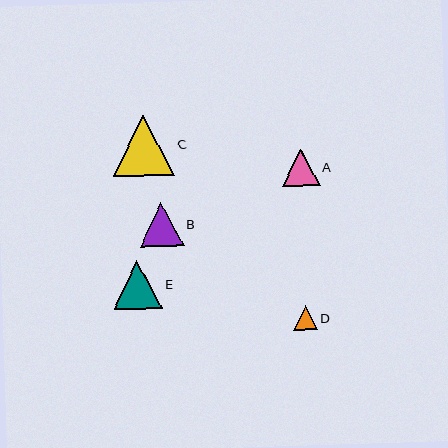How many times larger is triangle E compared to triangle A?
Triangle E is approximately 1.3 times the size of triangle A.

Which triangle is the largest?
Triangle C is the largest with a size of approximately 61 pixels.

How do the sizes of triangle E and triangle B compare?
Triangle E and triangle B are approximately the same size.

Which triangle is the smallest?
Triangle D is the smallest with a size of approximately 24 pixels.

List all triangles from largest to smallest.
From largest to smallest: C, E, B, A, D.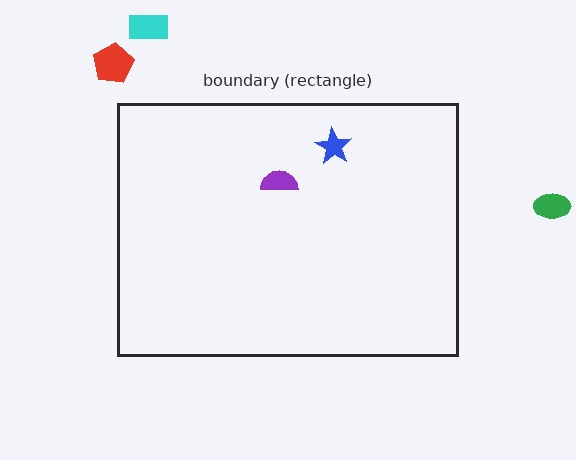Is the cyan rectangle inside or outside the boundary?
Outside.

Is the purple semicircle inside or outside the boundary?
Inside.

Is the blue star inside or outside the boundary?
Inside.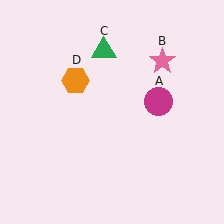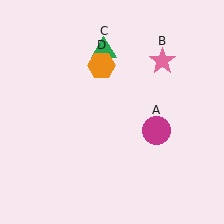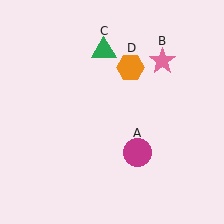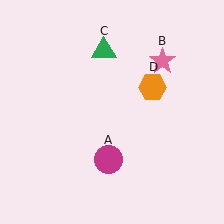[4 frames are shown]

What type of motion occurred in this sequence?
The magenta circle (object A), orange hexagon (object D) rotated clockwise around the center of the scene.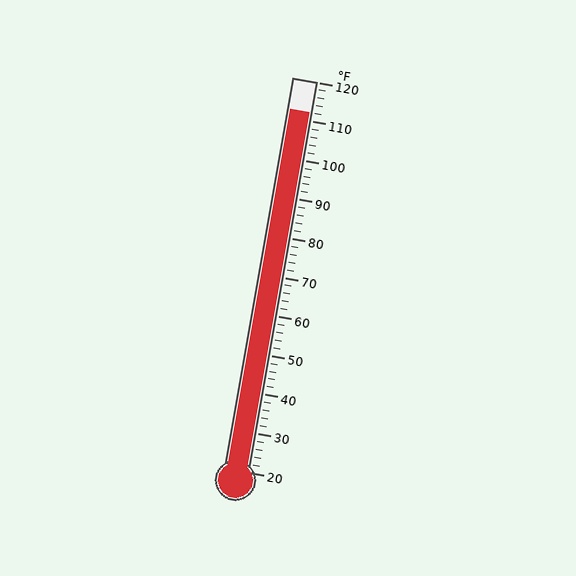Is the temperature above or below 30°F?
The temperature is above 30°F.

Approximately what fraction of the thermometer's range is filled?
The thermometer is filled to approximately 90% of its range.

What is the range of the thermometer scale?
The thermometer scale ranges from 20°F to 120°F.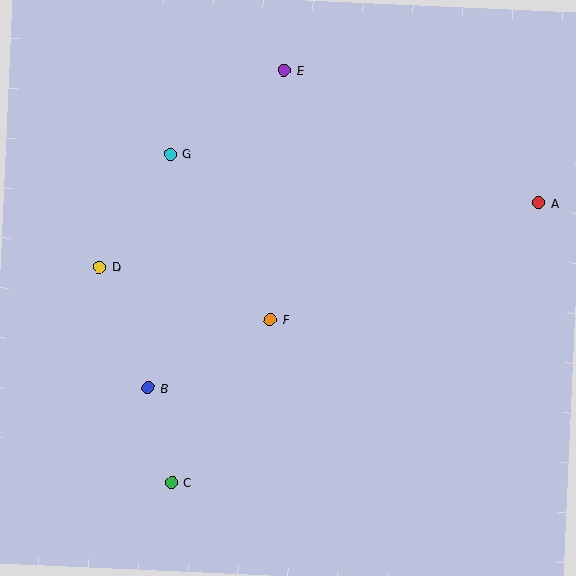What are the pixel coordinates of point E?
Point E is at (284, 70).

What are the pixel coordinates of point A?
Point A is at (539, 203).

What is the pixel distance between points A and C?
The distance between A and C is 461 pixels.